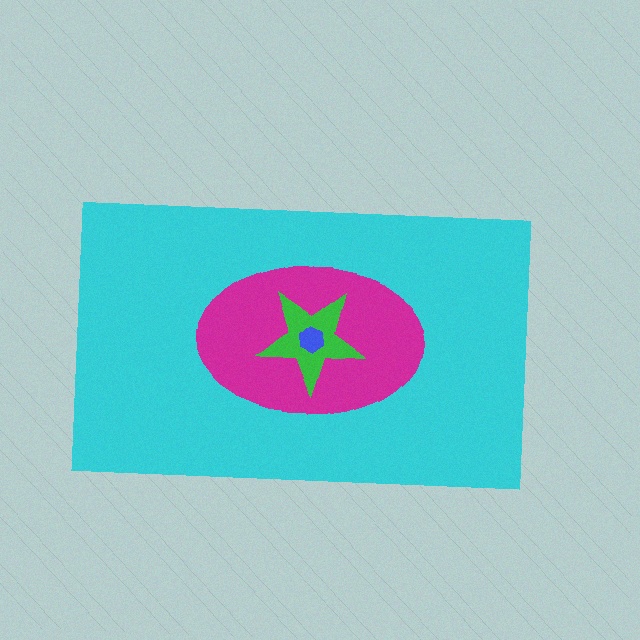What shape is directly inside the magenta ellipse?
The green star.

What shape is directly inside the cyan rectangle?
The magenta ellipse.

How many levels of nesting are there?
4.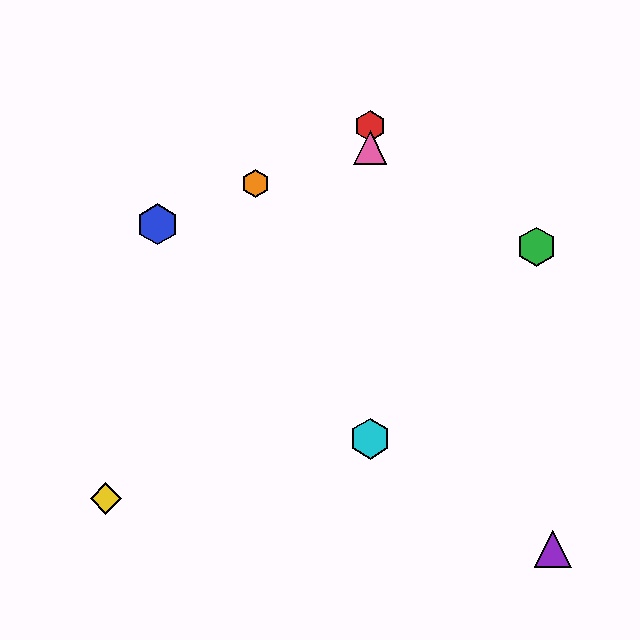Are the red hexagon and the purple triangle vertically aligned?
No, the red hexagon is at x≈370 and the purple triangle is at x≈553.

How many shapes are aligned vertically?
3 shapes (the red hexagon, the cyan hexagon, the pink triangle) are aligned vertically.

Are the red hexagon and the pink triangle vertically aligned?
Yes, both are at x≈370.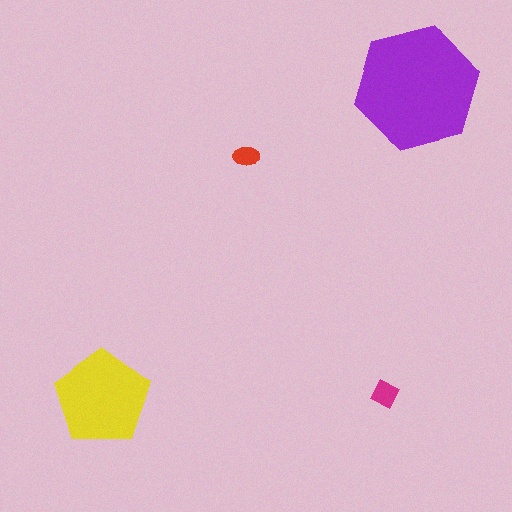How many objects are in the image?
There are 4 objects in the image.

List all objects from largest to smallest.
The purple hexagon, the yellow pentagon, the magenta diamond, the red ellipse.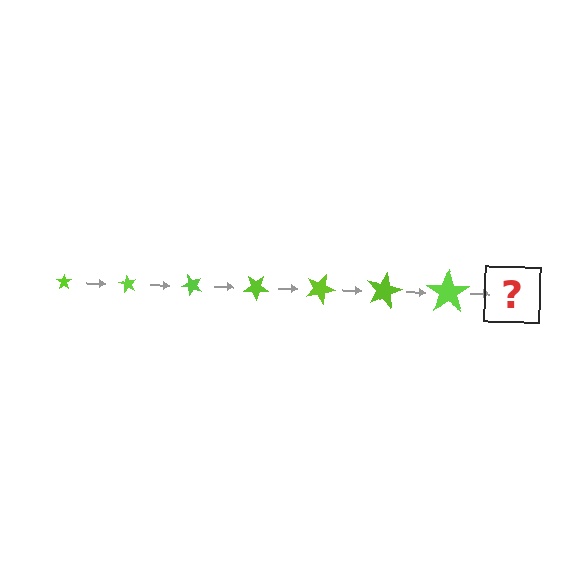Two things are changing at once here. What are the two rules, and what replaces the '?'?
The two rules are that the star grows larger each step and it rotates 60 degrees each step. The '?' should be a star, larger than the previous one and rotated 420 degrees from the start.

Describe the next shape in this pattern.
It should be a star, larger than the previous one and rotated 420 degrees from the start.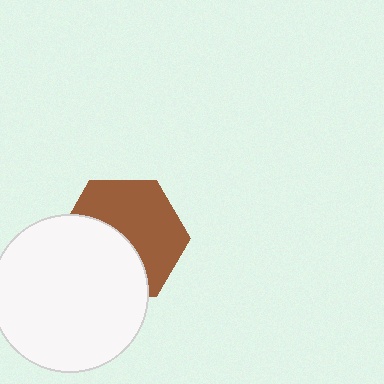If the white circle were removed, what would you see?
You would see the complete brown hexagon.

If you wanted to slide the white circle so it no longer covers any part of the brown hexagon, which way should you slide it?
Slide it toward the lower-left — that is the most direct way to separate the two shapes.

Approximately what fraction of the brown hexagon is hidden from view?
Roughly 44% of the brown hexagon is hidden behind the white circle.